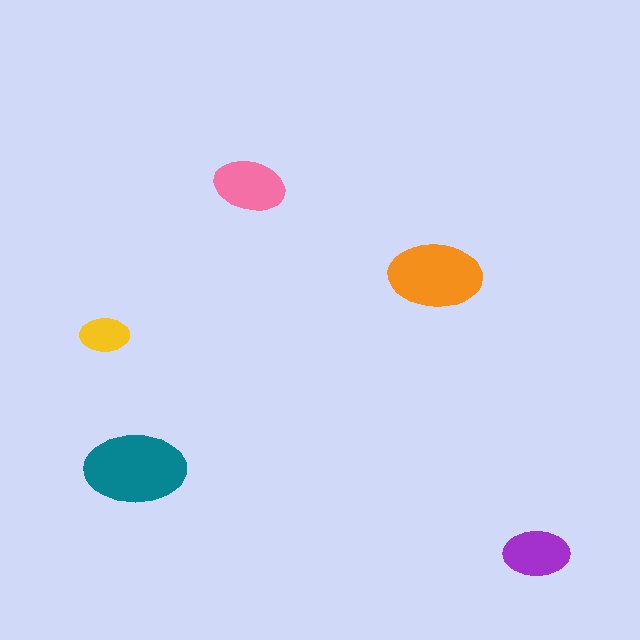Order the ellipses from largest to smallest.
the teal one, the orange one, the pink one, the purple one, the yellow one.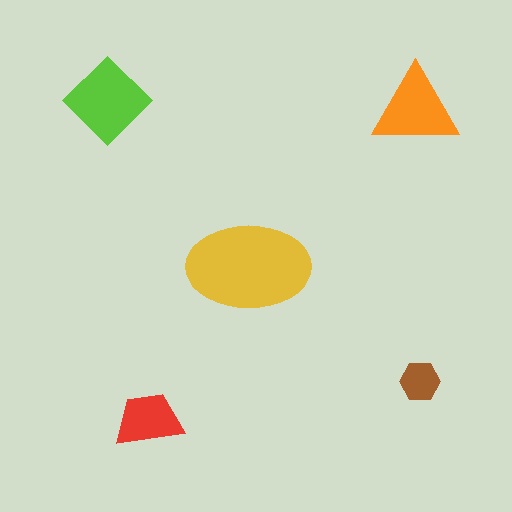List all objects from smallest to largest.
The brown hexagon, the red trapezoid, the orange triangle, the lime diamond, the yellow ellipse.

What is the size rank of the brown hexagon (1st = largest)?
5th.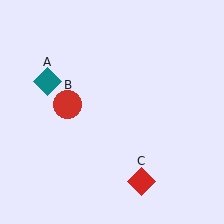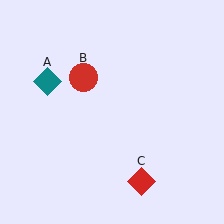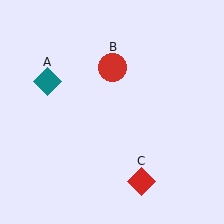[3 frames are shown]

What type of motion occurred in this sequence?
The red circle (object B) rotated clockwise around the center of the scene.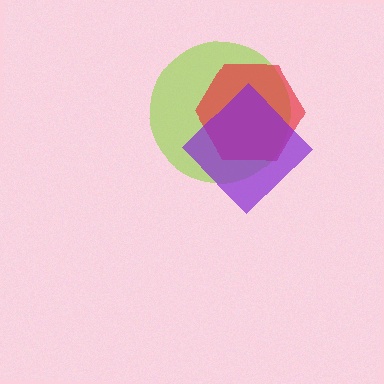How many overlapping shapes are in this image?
There are 3 overlapping shapes in the image.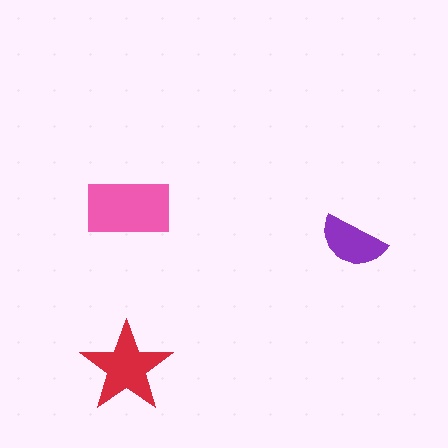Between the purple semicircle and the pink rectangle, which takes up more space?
The pink rectangle.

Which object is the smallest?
The purple semicircle.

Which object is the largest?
The pink rectangle.